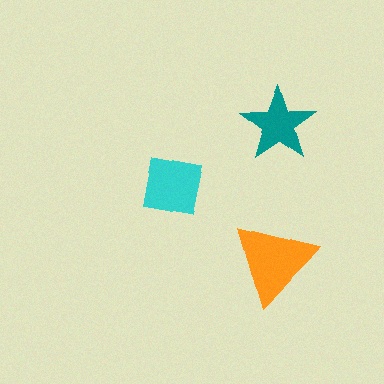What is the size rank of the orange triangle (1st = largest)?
1st.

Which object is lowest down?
The orange triangle is bottommost.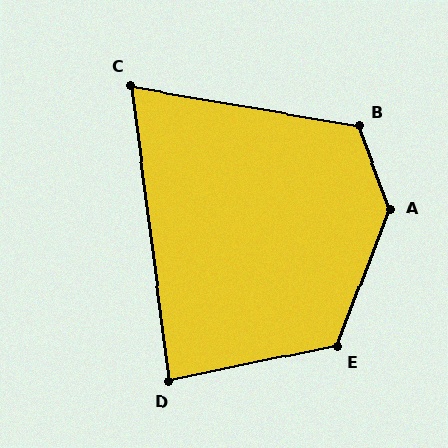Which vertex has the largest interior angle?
A, at approximately 138 degrees.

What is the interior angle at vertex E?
Approximately 123 degrees (obtuse).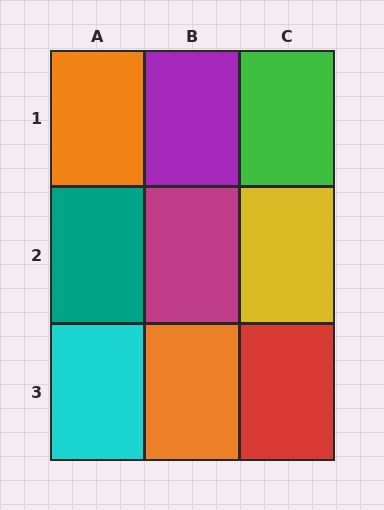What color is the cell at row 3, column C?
Red.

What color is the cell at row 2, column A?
Teal.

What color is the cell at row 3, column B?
Orange.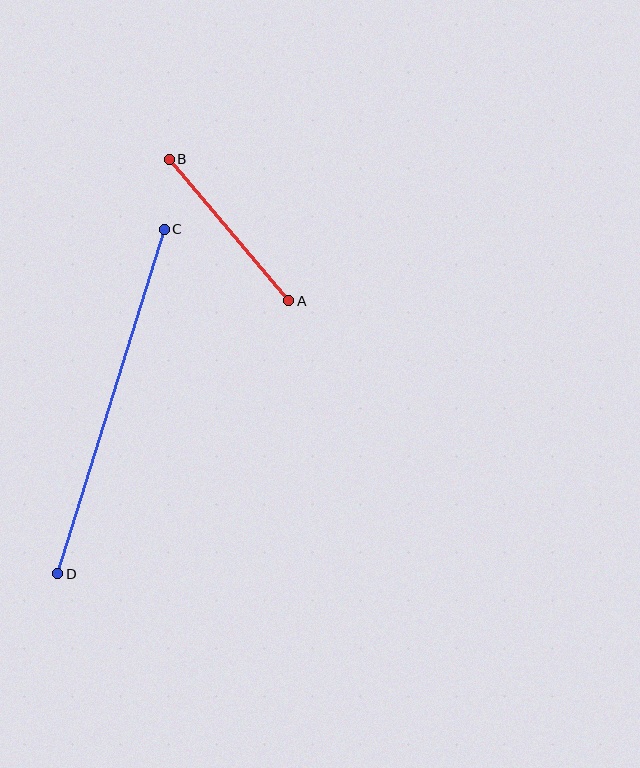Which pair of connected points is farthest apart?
Points C and D are farthest apart.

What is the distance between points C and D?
The distance is approximately 361 pixels.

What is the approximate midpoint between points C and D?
The midpoint is at approximately (111, 402) pixels.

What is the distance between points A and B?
The distance is approximately 185 pixels.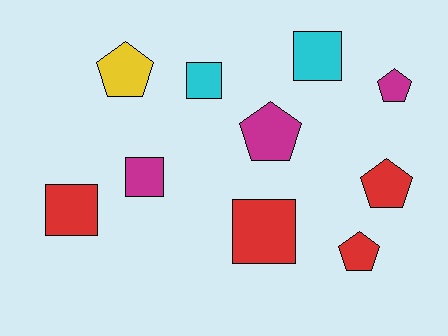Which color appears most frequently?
Red, with 4 objects.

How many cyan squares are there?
There are 2 cyan squares.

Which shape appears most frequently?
Pentagon, with 5 objects.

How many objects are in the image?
There are 10 objects.